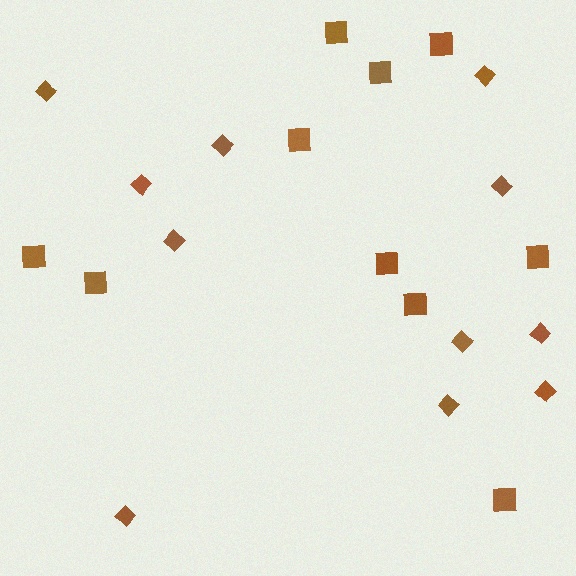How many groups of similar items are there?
There are 2 groups: one group of squares (10) and one group of diamonds (11).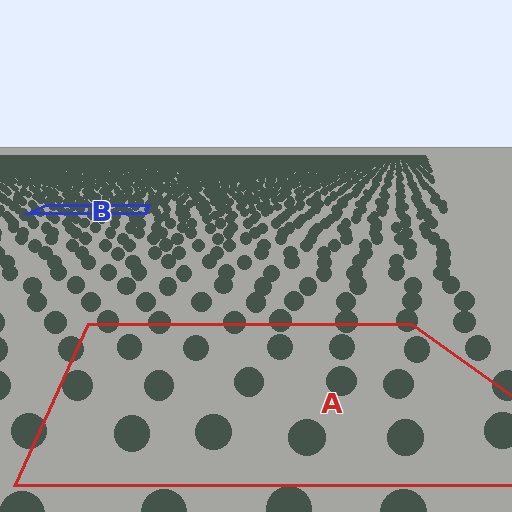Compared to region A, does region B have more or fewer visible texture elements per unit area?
Region B has more texture elements per unit area — they are packed more densely because it is farther away.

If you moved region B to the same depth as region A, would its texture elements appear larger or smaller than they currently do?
They would appear larger. At a closer depth, the same texture elements are projected at a bigger on-screen size.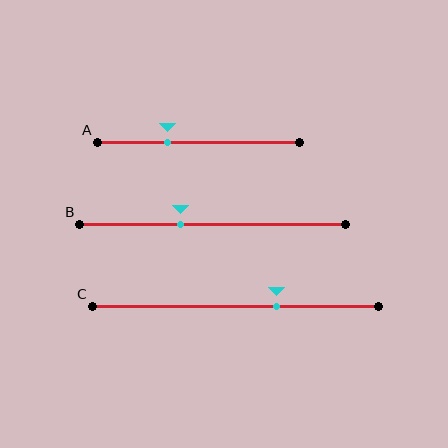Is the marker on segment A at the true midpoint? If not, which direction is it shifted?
No, the marker on segment A is shifted to the left by about 15% of the segment length.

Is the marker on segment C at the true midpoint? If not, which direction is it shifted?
No, the marker on segment C is shifted to the right by about 14% of the segment length.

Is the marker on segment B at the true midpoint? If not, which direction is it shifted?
No, the marker on segment B is shifted to the left by about 12% of the segment length.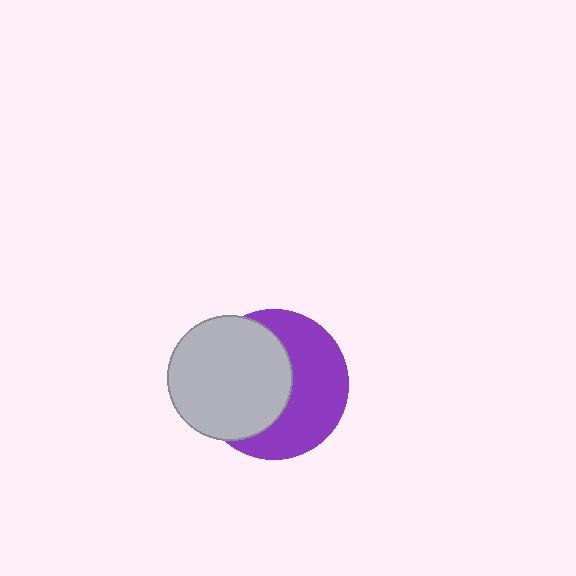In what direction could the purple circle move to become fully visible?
The purple circle could move right. That would shift it out from behind the light gray circle entirely.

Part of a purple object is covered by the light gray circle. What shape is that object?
It is a circle.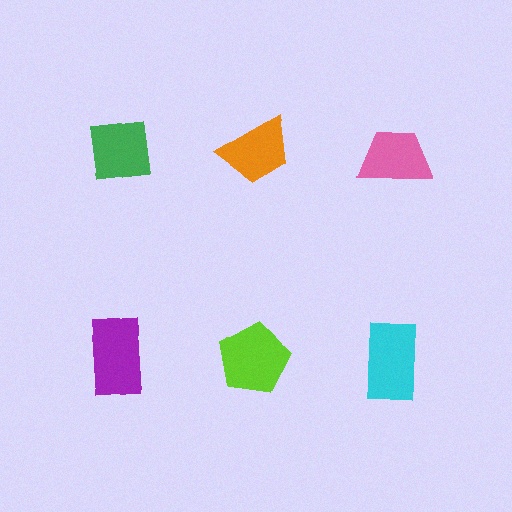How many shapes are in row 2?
3 shapes.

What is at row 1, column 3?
A pink trapezoid.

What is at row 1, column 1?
A green square.